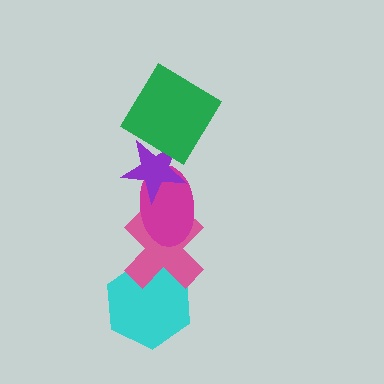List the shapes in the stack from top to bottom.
From top to bottom: the green diamond, the purple star, the magenta ellipse, the pink cross, the cyan hexagon.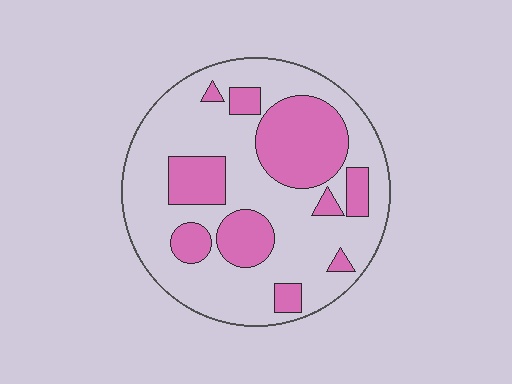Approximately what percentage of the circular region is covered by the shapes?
Approximately 30%.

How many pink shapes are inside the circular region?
10.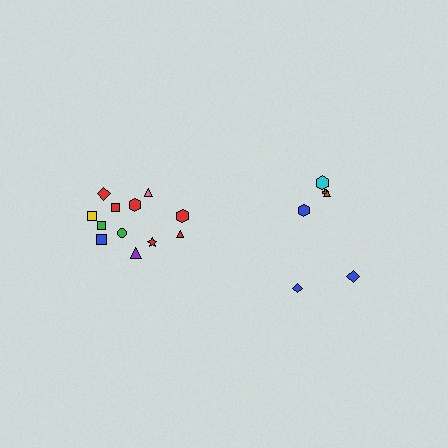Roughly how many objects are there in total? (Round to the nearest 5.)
Roughly 20 objects in total.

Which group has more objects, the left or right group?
The left group.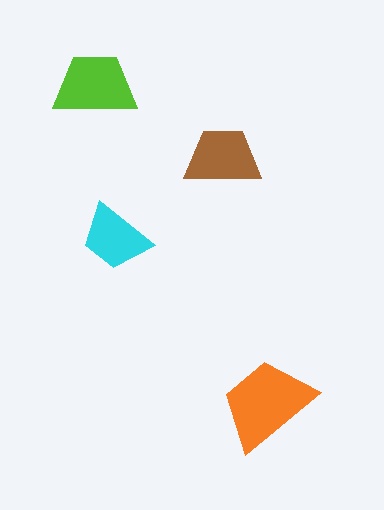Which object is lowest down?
The orange trapezoid is bottommost.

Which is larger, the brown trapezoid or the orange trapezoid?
The orange one.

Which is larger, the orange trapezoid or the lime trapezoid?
The orange one.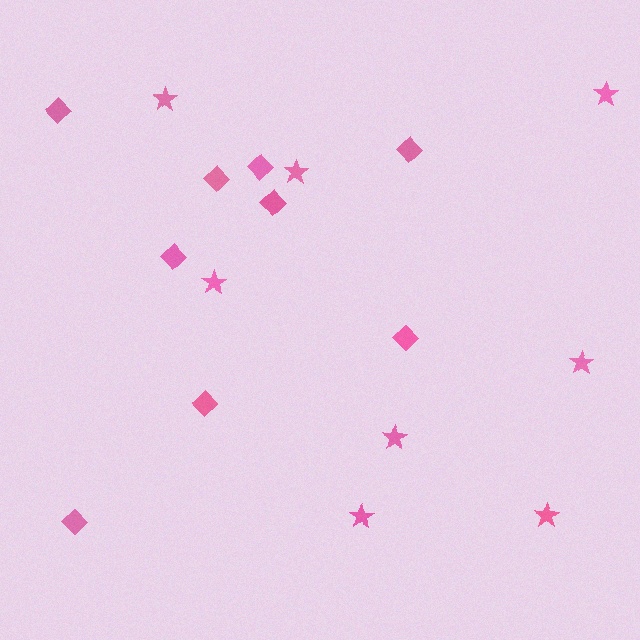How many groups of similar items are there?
There are 2 groups: one group of stars (8) and one group of diamonds (9).